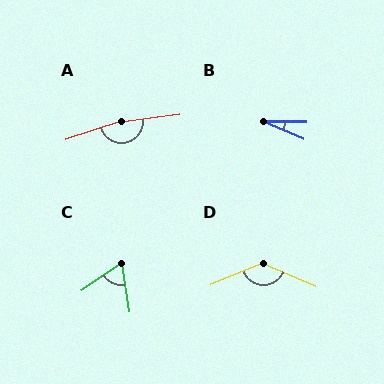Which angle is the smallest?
B, at approximately 22 degrees.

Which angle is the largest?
A, at approximately 169 degrees.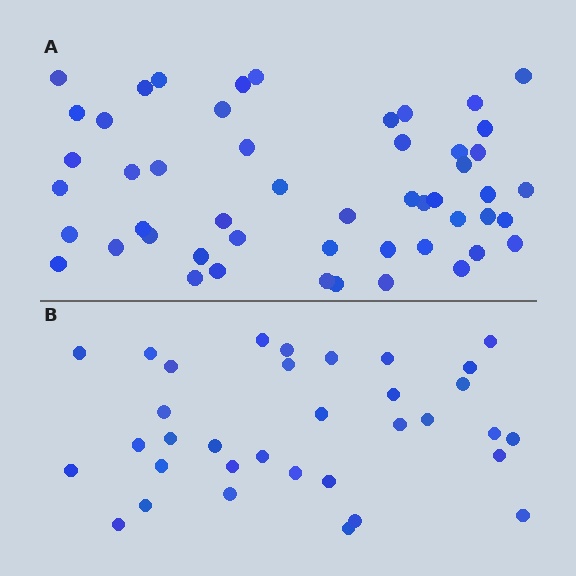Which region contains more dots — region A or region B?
Region A (the top region) has more dots.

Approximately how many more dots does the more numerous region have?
Region A has approximately 15 more dots than region B.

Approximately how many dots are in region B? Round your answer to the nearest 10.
About 30 dots. (The exact count is 34, which rounds to 30.)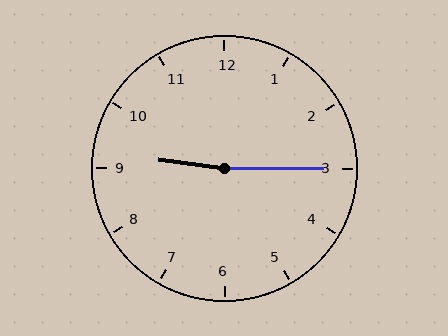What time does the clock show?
9:15.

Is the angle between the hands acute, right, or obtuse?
It is obtuse.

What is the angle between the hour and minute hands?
Approximately 172 degrees.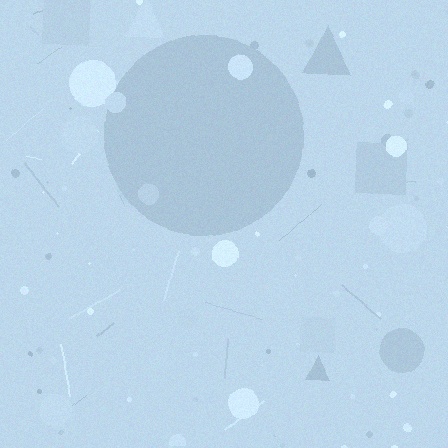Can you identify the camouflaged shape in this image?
The camouflaged shape is a circle.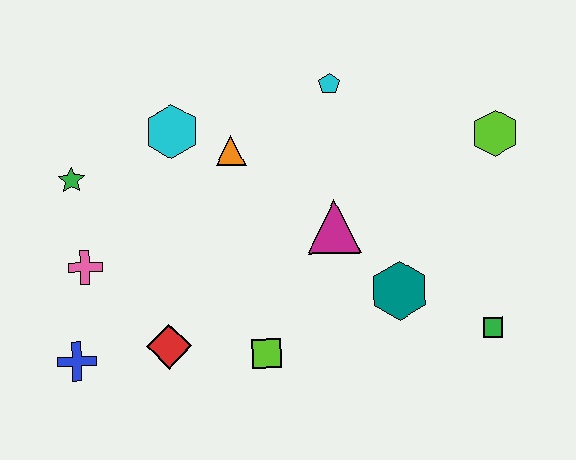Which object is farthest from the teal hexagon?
The green star is farthest from the teal hexagon.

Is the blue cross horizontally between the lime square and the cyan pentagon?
No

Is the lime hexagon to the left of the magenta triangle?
No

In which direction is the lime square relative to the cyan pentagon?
The lime square is below the cyan pentagon.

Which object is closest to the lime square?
The red diamond is closest to the lime square.